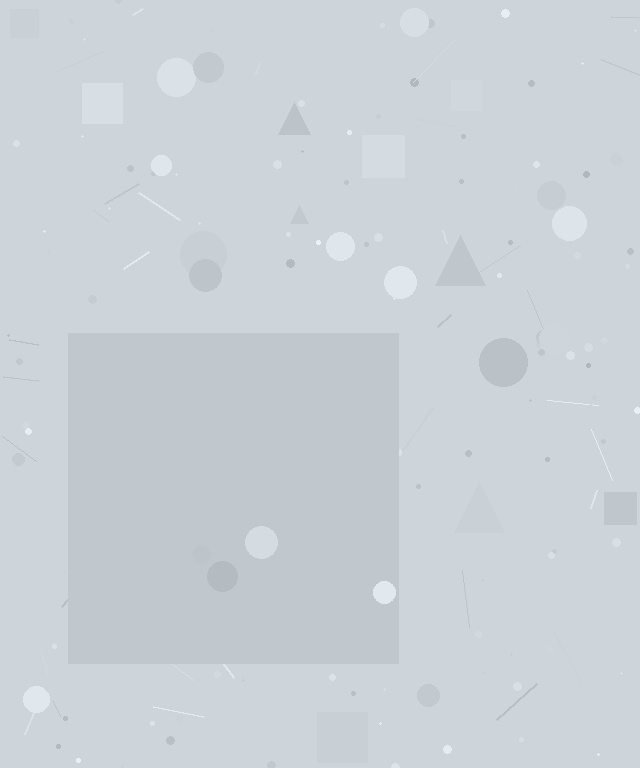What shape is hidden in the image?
A square is hidden in the image.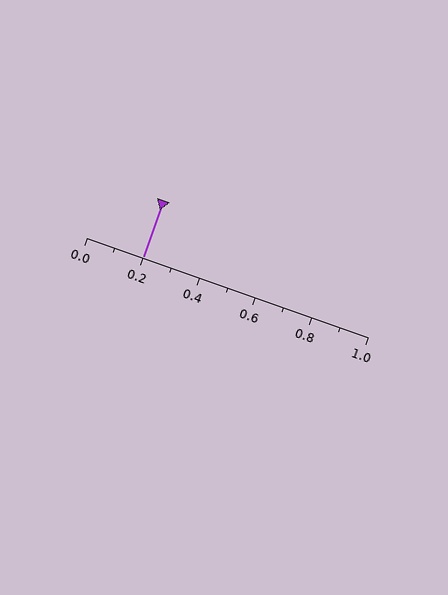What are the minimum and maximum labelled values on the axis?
The axis runs from 0.0 to 1.0.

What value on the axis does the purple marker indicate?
The marker indicates approximately 0.2.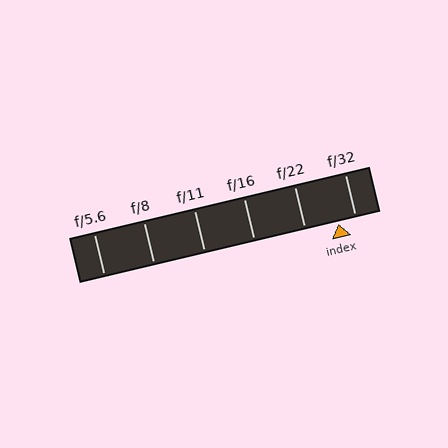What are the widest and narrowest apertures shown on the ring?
The widest aperture shown is f/5.6 and the narrowest is f/32.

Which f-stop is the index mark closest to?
The index mark is closest to f/32.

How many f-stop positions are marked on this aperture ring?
There are 6 f-stop positions marked.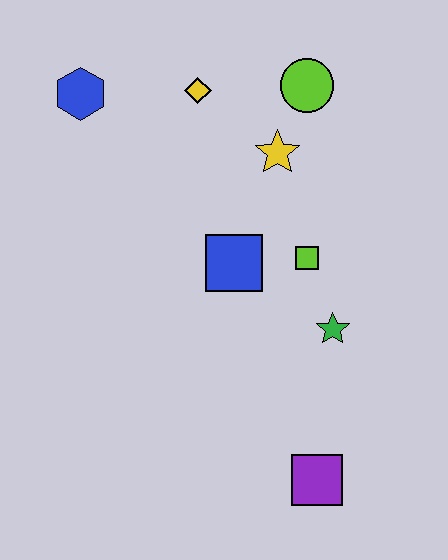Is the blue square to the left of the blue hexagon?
No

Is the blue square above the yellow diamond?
No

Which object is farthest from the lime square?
The blue hexagon is farthest from the lime square.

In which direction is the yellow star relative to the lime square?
The yellow star is above the lime square.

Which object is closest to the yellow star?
The lime circle is closest to the yellow star.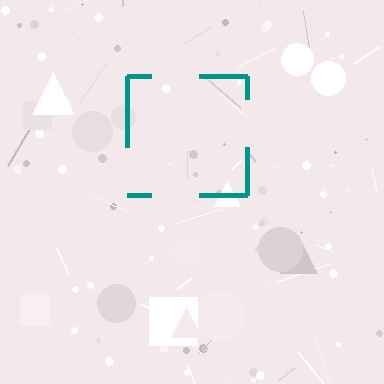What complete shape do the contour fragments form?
The contour fragments form a square.